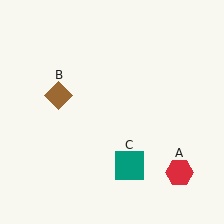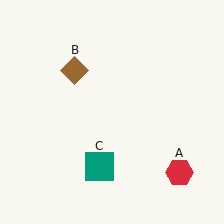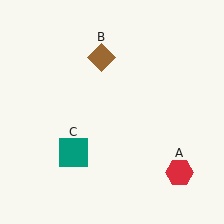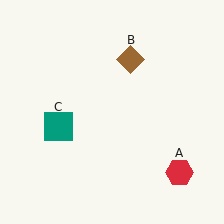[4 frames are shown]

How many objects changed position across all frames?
2 objects changed position: brown diamond (object B), teal square (object C).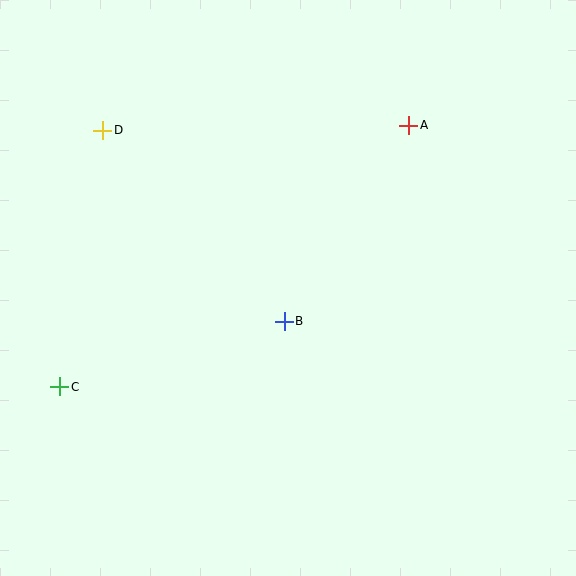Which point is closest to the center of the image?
Point B at (284, 321) is closest to the center.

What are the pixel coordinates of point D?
Point D is at (103, 130).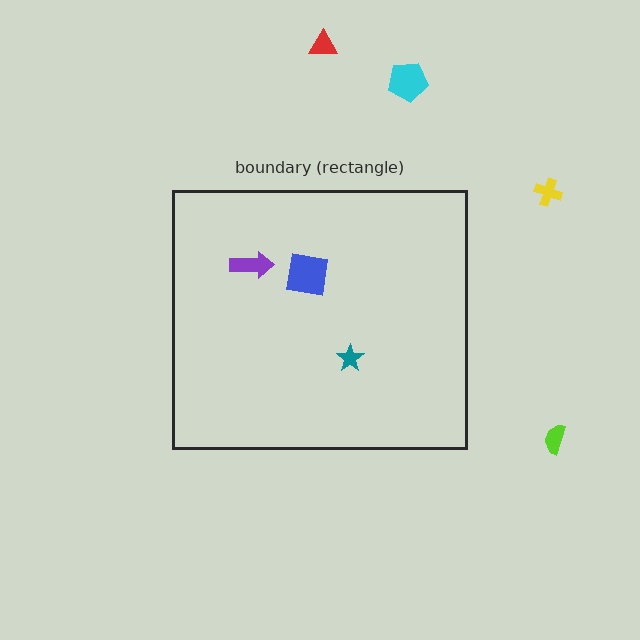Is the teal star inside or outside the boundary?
Inside.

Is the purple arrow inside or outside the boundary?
Inside.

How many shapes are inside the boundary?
3 inside, 4 outside.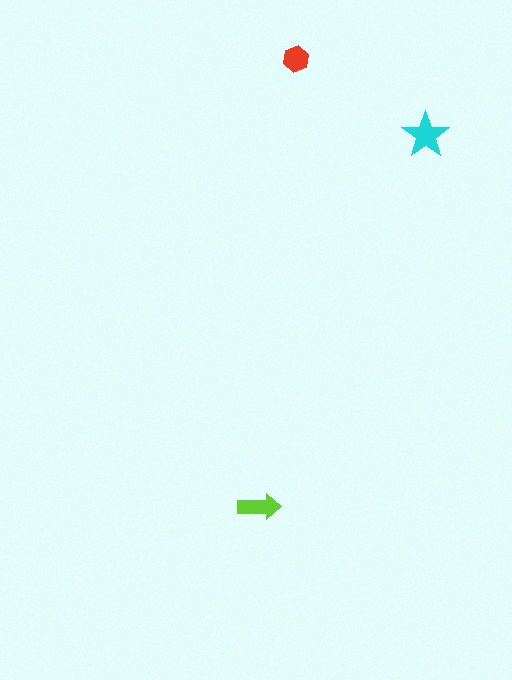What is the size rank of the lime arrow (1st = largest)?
2nd.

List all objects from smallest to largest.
The red hexagon, the lime arrow, the cyan star.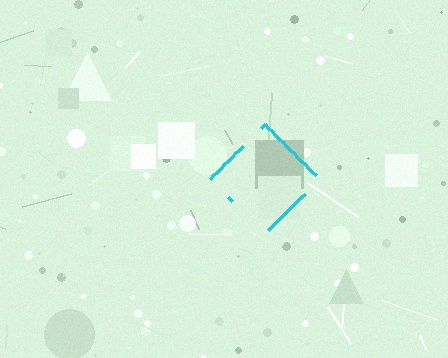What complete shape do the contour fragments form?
The contour fragments form a diamond.